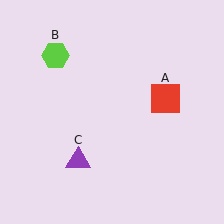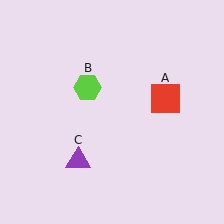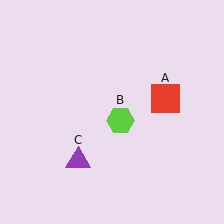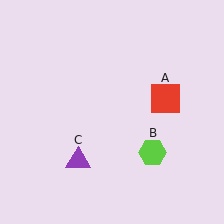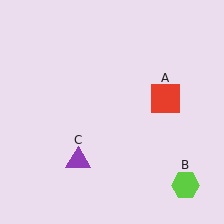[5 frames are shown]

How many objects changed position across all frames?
1 object changed position: lime hexagon (object B).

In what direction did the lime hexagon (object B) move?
The lime hexagon (object B) moved down and to the right.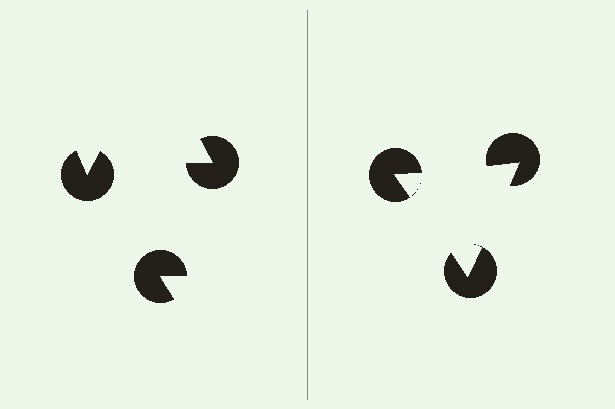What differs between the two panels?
The pac-man discs are positioned identically on both sides; only the wedge orientations differ. On the right they align to a triangle; on the left they are misaligned.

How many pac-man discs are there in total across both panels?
6 — 3 on each side.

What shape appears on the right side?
An illusory triangle.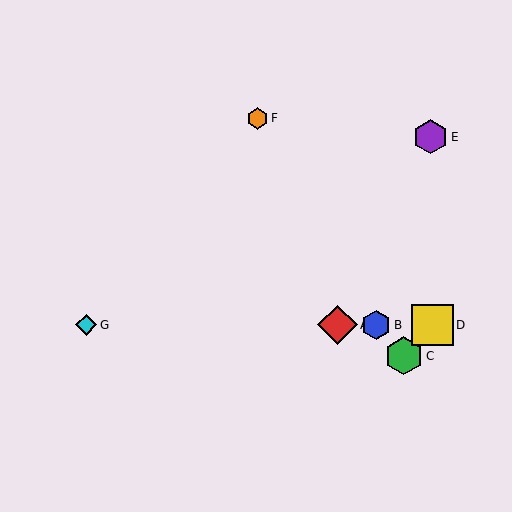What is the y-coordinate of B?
Object B is at y≈325.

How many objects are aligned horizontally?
4 objects (A, B, D, G) are aligned horizontally.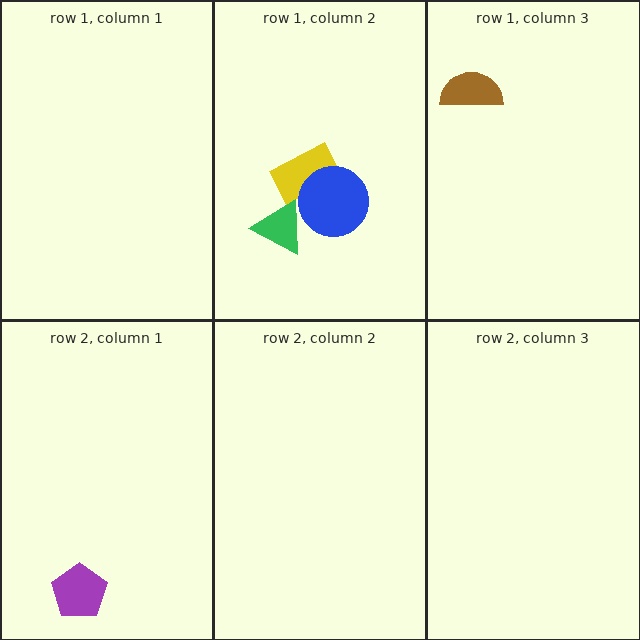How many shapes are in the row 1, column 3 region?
1.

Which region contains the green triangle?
The row 1, column 2 region.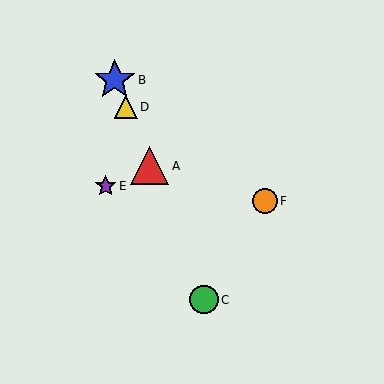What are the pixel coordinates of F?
Object F is at (265, 201).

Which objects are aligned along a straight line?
Objects A, B, C, D are aligned along a straight line.